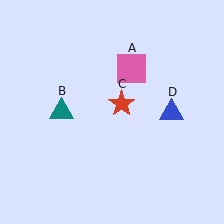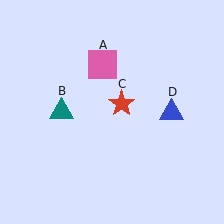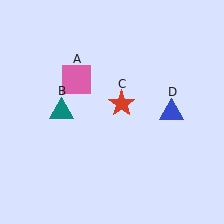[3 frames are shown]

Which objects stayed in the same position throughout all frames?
Teal triangle (object B) and red star (object C) and blue triangle (object D) remained stationary.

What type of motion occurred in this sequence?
The pink square (object A) rotated counterclockwise around the center of the scene.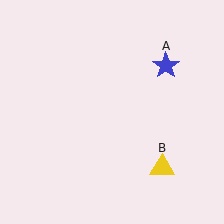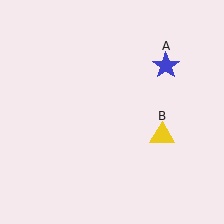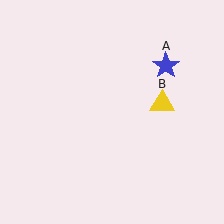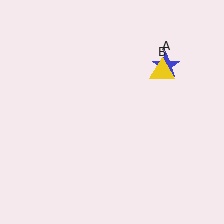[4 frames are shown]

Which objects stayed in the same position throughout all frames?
Blue star (object A) remained stationary.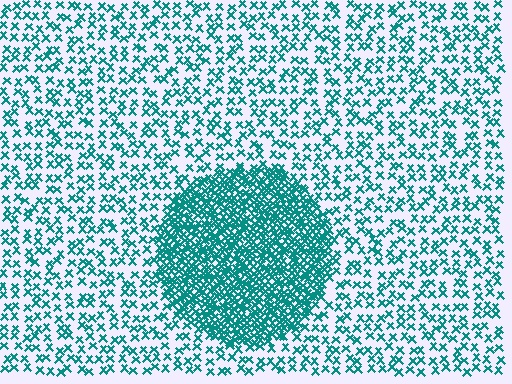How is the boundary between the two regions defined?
The boundary is defined by a change in element density (approximately 2.9x ratio). All elements are the same color, size, and shape.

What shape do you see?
I see a circle.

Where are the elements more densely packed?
The elements are more densely packed inside the circle boundary.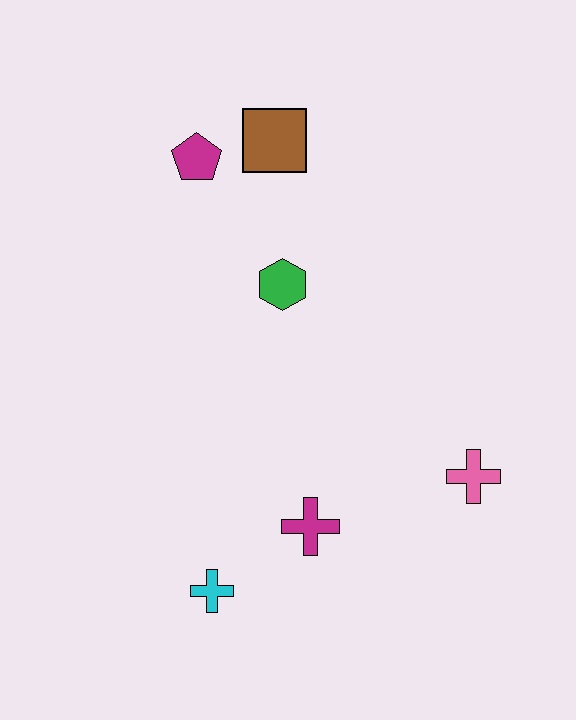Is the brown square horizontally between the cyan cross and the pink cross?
Yes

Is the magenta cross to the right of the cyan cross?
Yes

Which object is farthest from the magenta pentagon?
The cyan cross is farthest from the magenta pentagon.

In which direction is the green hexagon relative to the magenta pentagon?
The green hexagon is below the magenta pentagon.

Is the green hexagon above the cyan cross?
Yes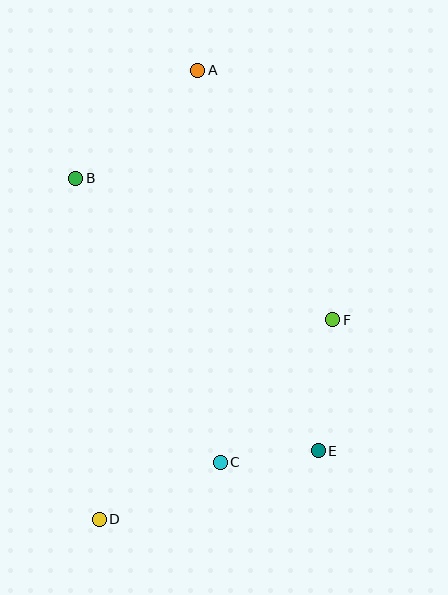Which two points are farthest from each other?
Points A and D are farthest from each other.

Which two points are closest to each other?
Points C and E are closest to each other.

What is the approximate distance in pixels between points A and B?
The distance between A and B is approximately 163 pixels.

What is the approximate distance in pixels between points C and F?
The distance between C and F is approximately 182 pixels.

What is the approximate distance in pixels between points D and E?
The distance between D and E is approximately 229 pixels.